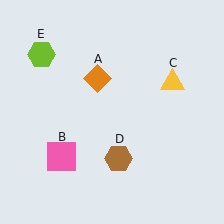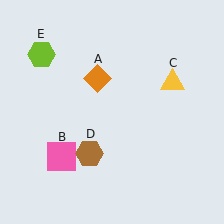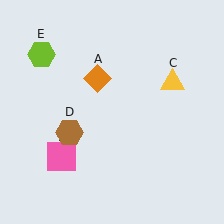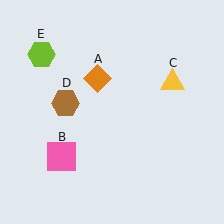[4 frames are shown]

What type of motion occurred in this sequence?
The brown hexagon (object D) rotated clockwise around the center of the scene.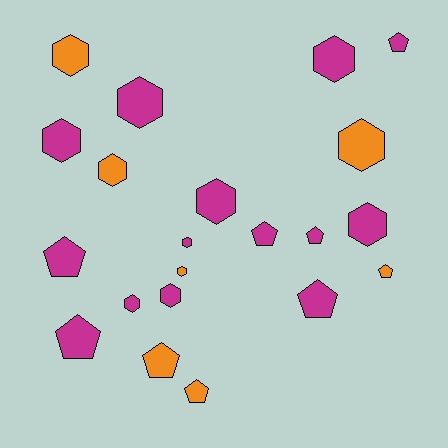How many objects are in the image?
There are 21 objects.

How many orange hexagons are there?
There are 4 orange hexagons.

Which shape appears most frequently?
Hexagon, with 12 objects.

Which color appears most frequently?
Magenta, with 14 objects.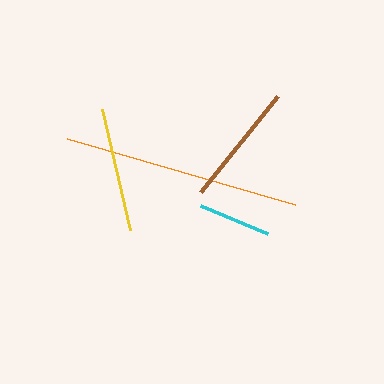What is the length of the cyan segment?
The cyan segment is approximately 72 pixels long.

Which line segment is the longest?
The orange line is the longest at approximately 237 pixels.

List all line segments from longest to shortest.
From longest to shortest: orange, yellow, brown, cyan.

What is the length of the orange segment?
The orange segment is approximately 237 pixels long.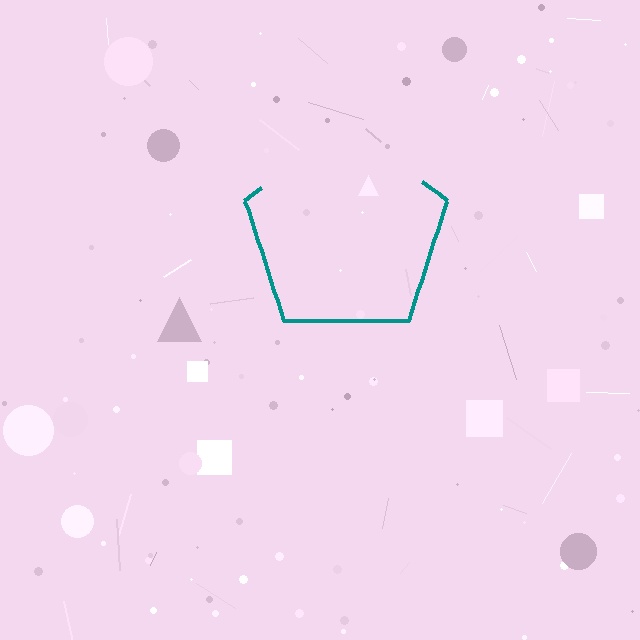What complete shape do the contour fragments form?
The contour fragments form a pentagon.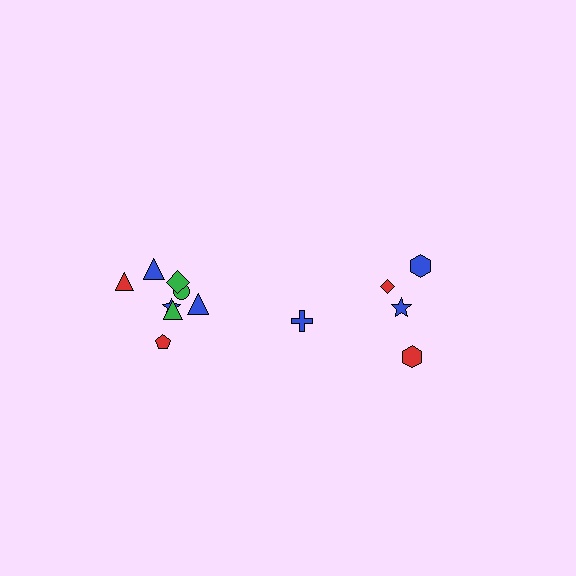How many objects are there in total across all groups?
There are 13 objects.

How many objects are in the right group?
There are 5 objects.